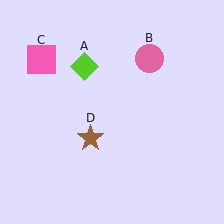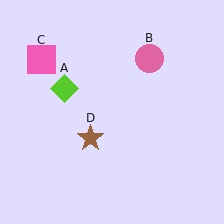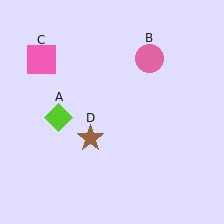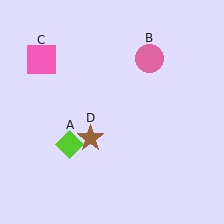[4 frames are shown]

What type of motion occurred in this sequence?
The lime diamond (object A) rotated counterclockwise around the center of the scene.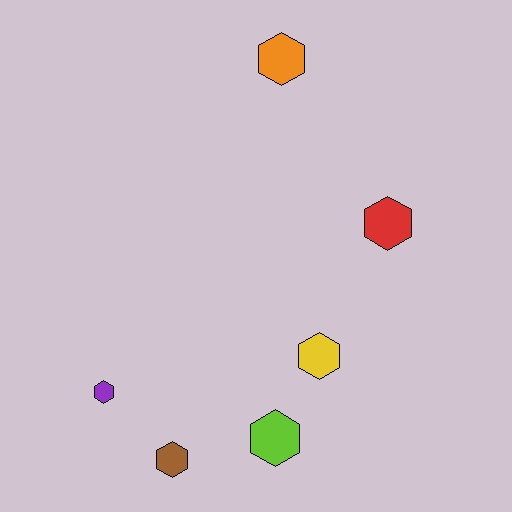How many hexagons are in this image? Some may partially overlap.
There are 6 hexagons.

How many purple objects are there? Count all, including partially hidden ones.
There is 1 purple object.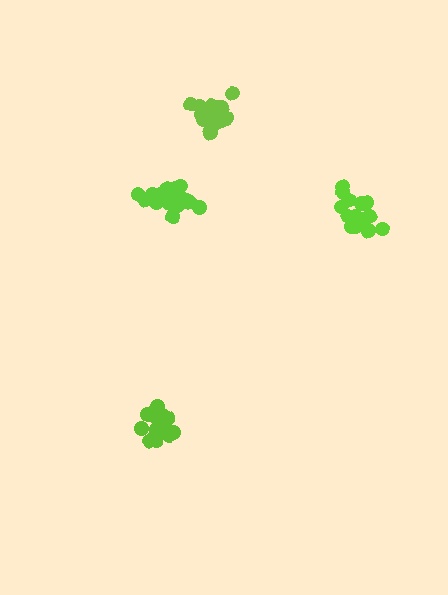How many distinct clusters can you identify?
There are 4 distinct clusters.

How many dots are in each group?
Group 1: 20 dots, Group 2: 18 dots, Group 3: 21 dots, Group 4: 19 dots (78 total).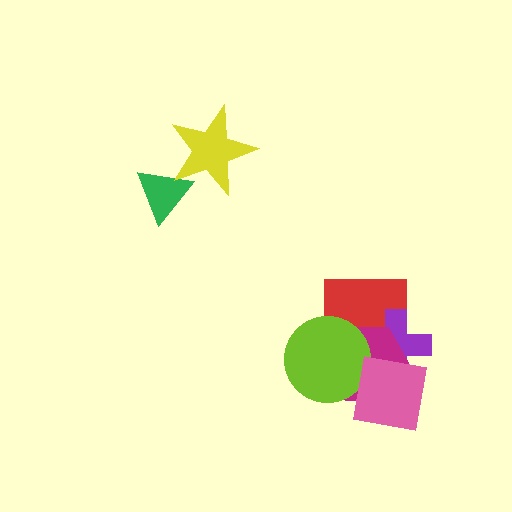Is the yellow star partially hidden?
No, no other shape covers it.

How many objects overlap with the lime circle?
4 objects overlap with the lime circle.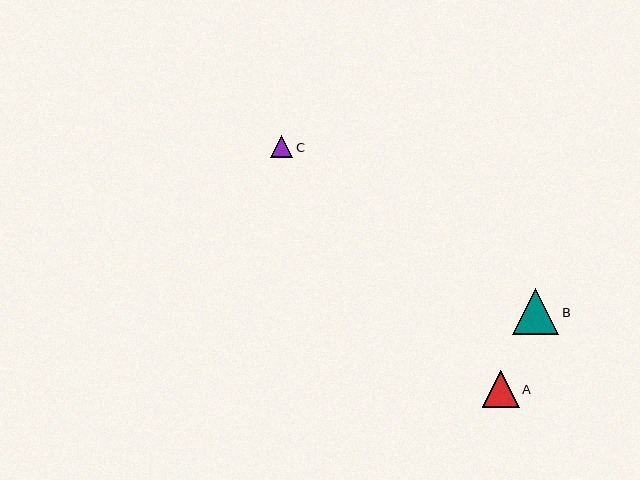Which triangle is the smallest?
Triangle C is the smallest with a size of approximately 22 pixels.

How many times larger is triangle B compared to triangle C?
Triangle B is approximately 2.1 times the size of triangle C.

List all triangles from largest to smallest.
From largest to smallest: B, A, C.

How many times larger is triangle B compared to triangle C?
Triangle B is approximately 2.1 times the size of triangle C.